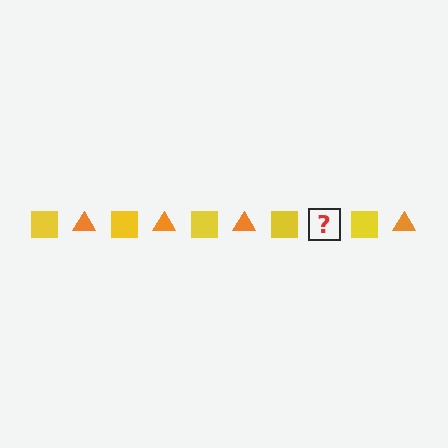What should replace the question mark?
The question mark should be replaced with an orange triangle.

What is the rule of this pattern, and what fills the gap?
The rule is that the pattern alternates between yellow square and orange triangle. The gap should be filled with an orange triangle.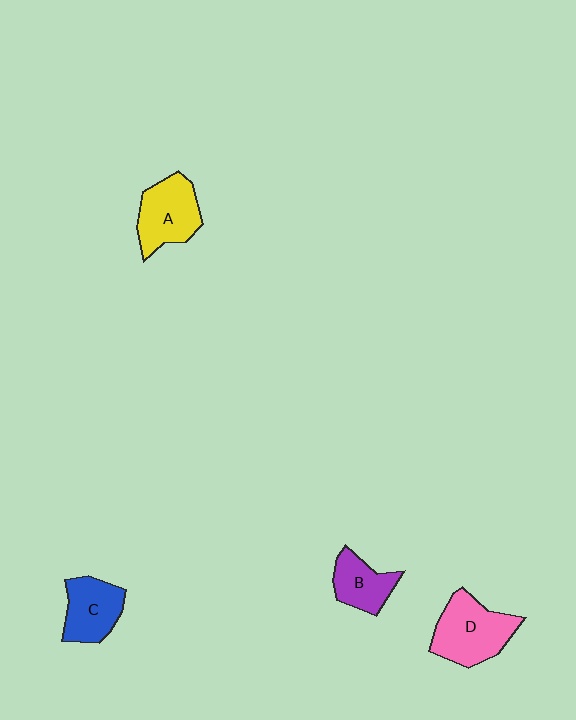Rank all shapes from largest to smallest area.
From largest to smallest: D (pink), A (yellow), C (blue), B (purple).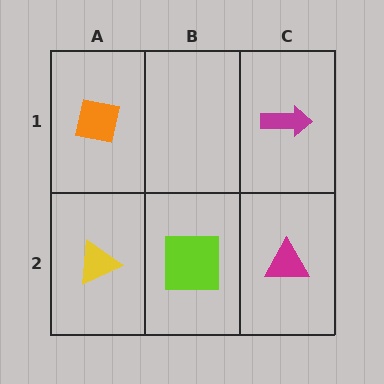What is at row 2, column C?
A magenta triangle.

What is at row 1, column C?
A magenta arrow.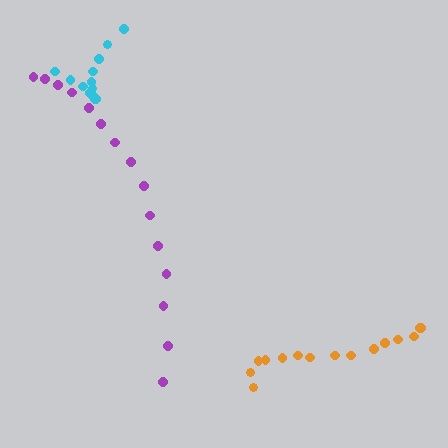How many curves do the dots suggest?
There are 3 distinct paths.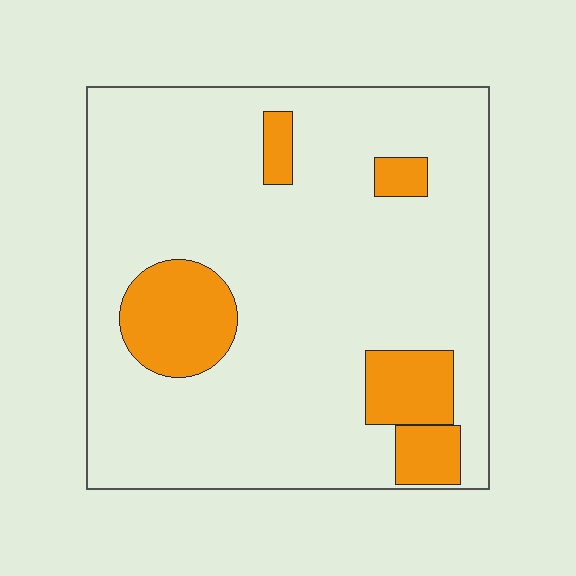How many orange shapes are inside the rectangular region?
5.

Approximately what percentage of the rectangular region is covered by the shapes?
Approximately 15%.